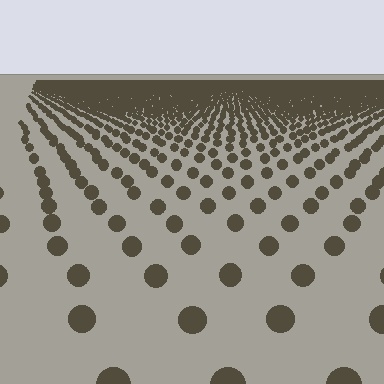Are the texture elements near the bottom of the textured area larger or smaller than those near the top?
Larger. Near the bottom, elements are closer to the viewer and appear at a bigger on-screen size.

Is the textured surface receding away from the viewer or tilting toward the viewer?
The surface is receding away from the viewer. Texture elements get smaller and denser toward the top.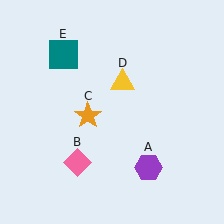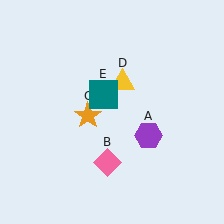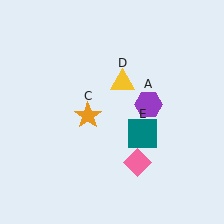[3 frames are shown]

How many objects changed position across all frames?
3 objects changed position: purple hexagon (object A), pink diamond (object B), teal square (object E).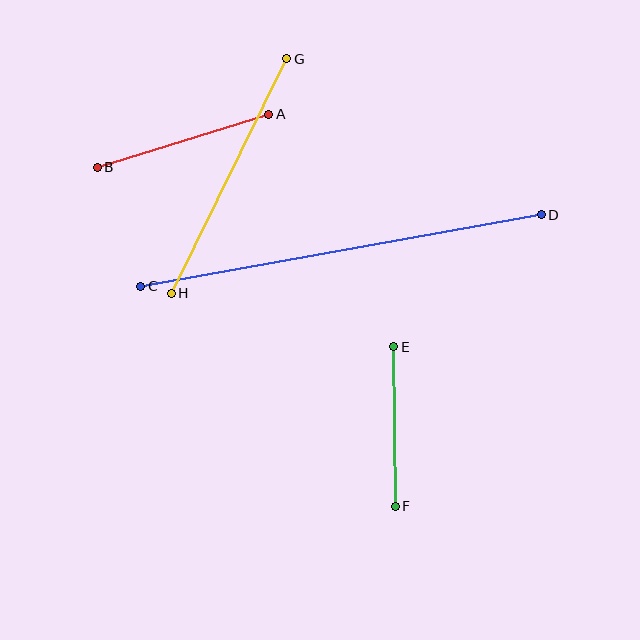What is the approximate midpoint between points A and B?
The midpoint is at approximately (183, 141) pixels.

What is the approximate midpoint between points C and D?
The midpoint is at approximately (341, 250) pixels.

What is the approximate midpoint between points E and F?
The midpoint is at approximately (395, 426) pixels.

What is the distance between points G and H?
The distance is approximately 261 pixels.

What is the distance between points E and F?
The distance is approximately 159 pixels.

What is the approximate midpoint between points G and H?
The midpoint is at approximately (229, 176) pixels.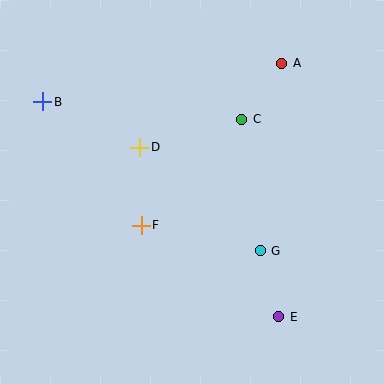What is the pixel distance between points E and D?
The distance between E and D is 219 pixels.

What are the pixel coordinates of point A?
Point A is at (282, 63).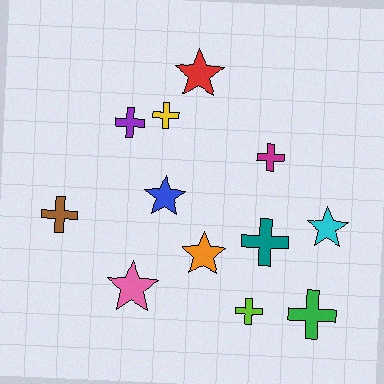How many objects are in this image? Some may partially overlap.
There are 12 objects.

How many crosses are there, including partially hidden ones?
There are 7 crosses.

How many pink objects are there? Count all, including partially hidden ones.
There is 1 pink object.